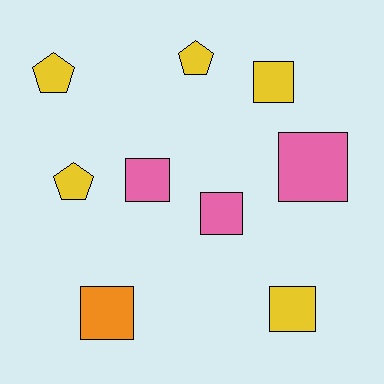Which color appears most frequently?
Yellow, with 5 objects.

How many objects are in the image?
There are 9 objects.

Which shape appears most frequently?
Square, with 6 objects.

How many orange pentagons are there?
There are no orange pentagons.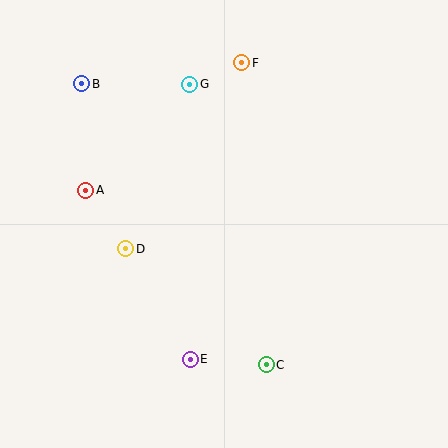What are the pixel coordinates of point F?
Point F is at (242, 63).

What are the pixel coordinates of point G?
Point G is at (190, 84).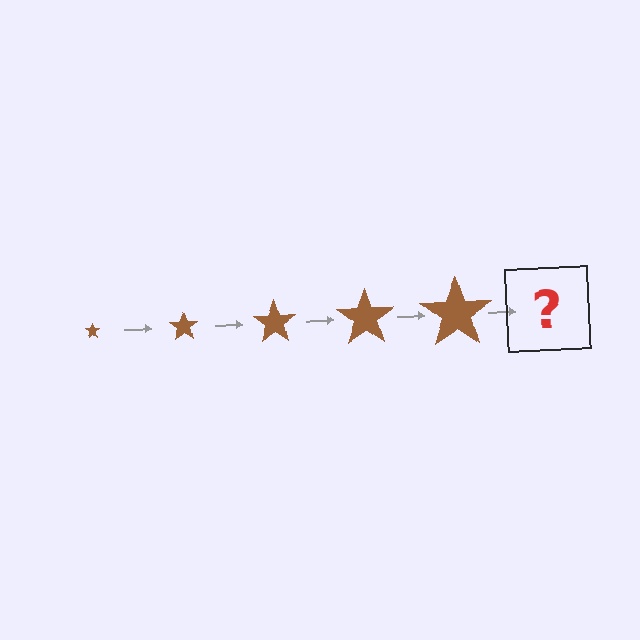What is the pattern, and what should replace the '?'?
The pattern is that the star gets progressively larger each step. The '?' should be a brown star, larger than the previous one.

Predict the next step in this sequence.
The next step is a brown star, larger than the previous one.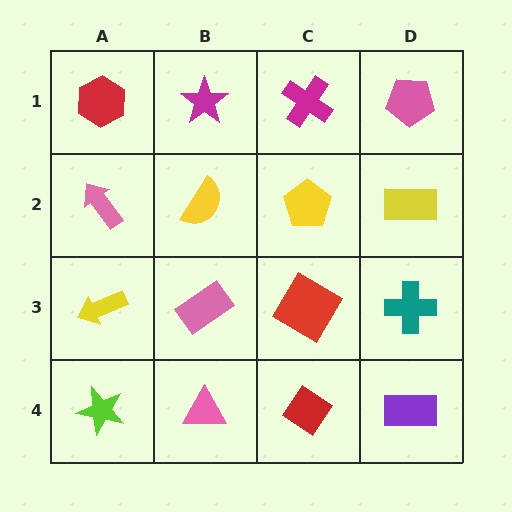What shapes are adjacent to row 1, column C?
A yellow pentagon (row 2, column C), a magenta star (row 1, column B), a pink pentagon (row 1, column D).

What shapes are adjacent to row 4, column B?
A pink rectangle (row 3, column B), a lime star (row 4, column A), a red diamond (row 4, column C).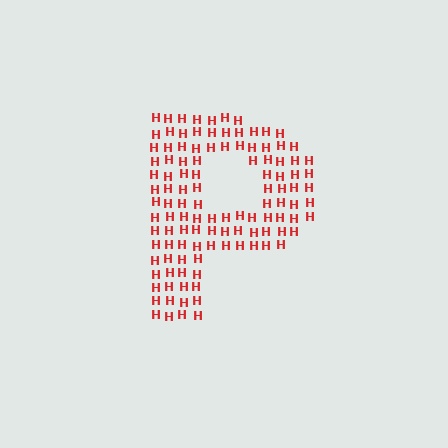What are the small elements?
The small elements are letter H's.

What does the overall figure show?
The overall figure shows the letter P.